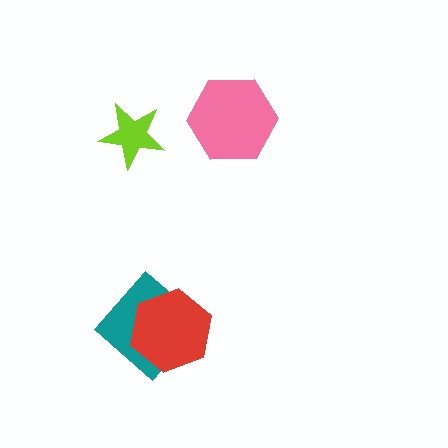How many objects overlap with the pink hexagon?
0 objects overlap with the pink hexagon.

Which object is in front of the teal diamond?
The red hexagon is in front of the teal diamond.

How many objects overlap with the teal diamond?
1 object overlaps with the teal diamond.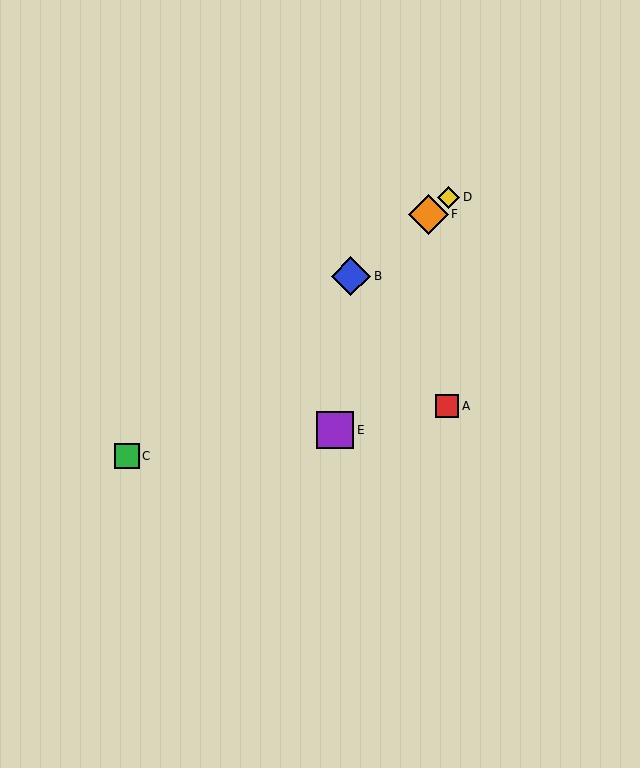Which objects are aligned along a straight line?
Objects B, C, D, F are aligned along a straight line.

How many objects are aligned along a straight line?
4 objects (B, C, D, F) are aligned along a straight line.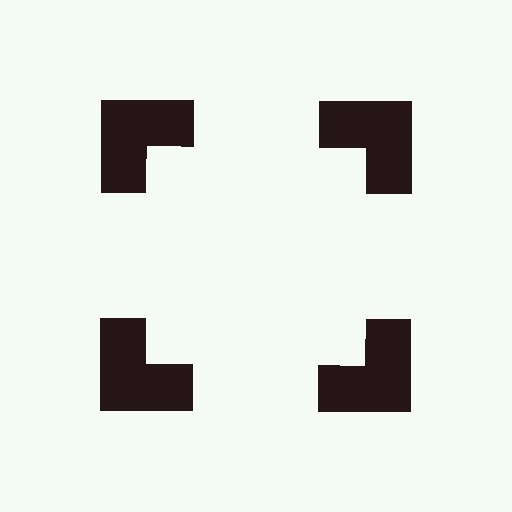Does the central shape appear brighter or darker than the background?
It typically appears slightly brighter than the background, even though no actual brightness change is drawn.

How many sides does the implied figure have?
4 sides.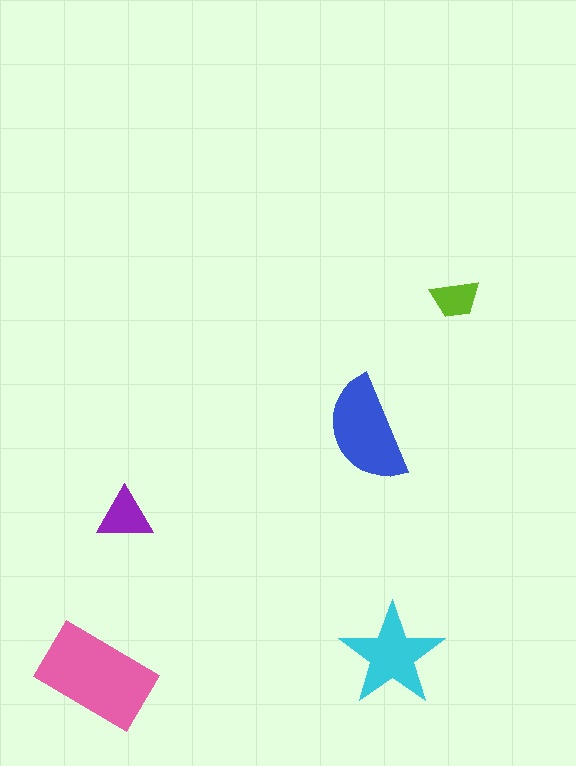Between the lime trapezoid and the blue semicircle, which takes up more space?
The blue semicircle.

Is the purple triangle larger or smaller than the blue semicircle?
Smaller.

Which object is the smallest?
The lime trapezoid.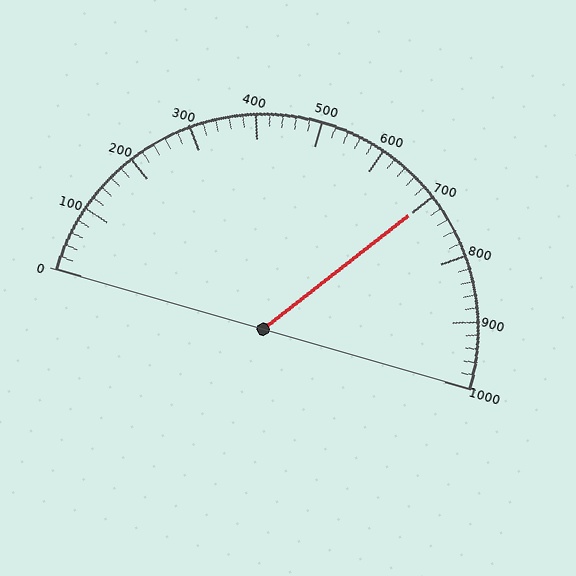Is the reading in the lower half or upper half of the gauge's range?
The reading is in the upper half of the range (0 to 1000).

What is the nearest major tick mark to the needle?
The nearest major tick mark is 700.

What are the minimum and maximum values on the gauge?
The gauge ranges from 0 to 1000.